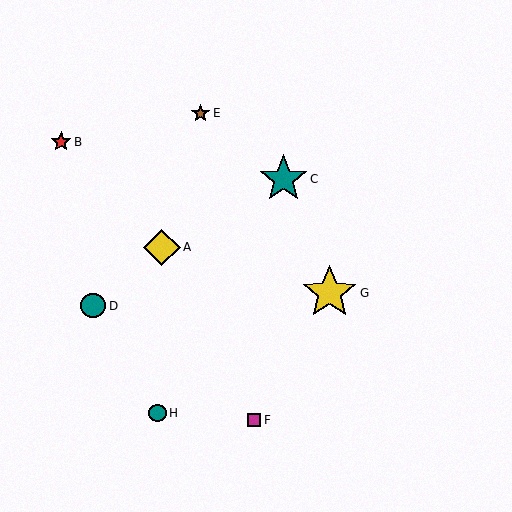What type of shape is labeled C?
Shape C is a teal star.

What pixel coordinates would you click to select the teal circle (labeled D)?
Click at (93, 306) to select the teal circle D.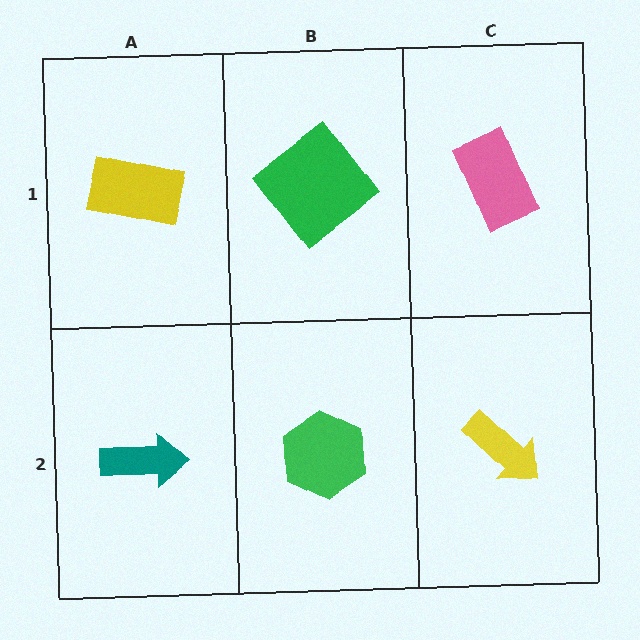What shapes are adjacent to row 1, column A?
A teal arrow (row 2, column A), a green diamond (row 1, column B).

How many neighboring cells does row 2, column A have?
2.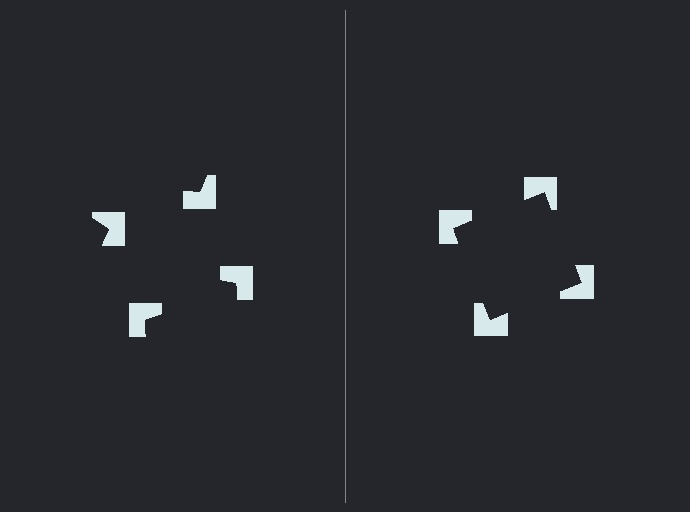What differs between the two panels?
The notched squares are positioned identically on both sides; only the wedge orientations differ. On the right they align to a square; on the left they are misaligned.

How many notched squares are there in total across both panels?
8 — 4 on each side.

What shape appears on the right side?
An illusory square.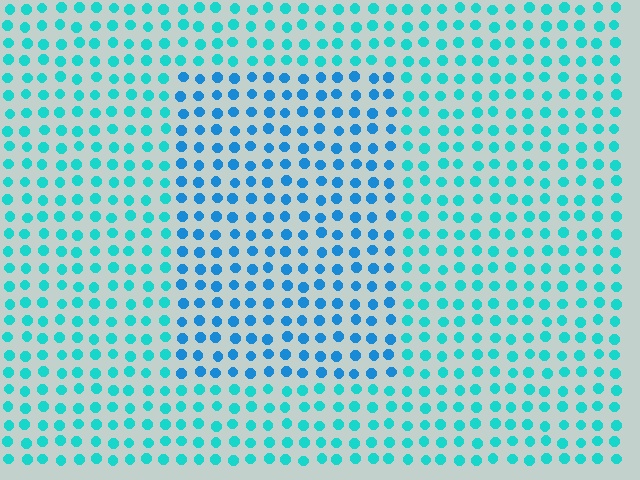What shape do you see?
I see a rectangle.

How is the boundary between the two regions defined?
The boundary is defined purely by a slight shift in hue (about 28 degrees). Spacing, size, and orientation are identical on both sides.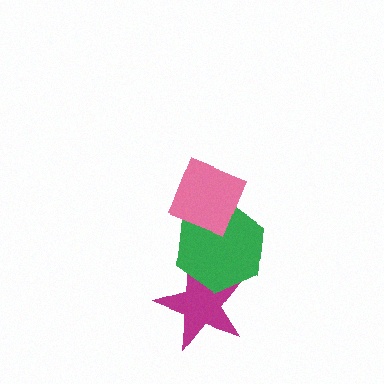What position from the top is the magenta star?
The magenta star is 3rd from the top.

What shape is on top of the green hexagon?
The pink diamond is on top of the green hexagon.